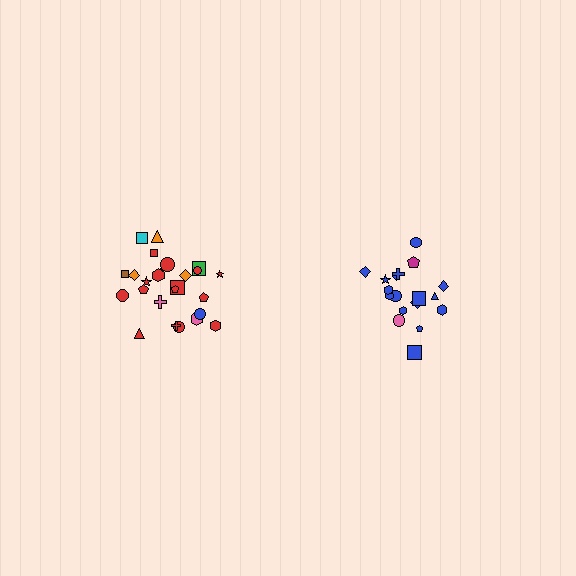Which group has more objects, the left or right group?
The left group.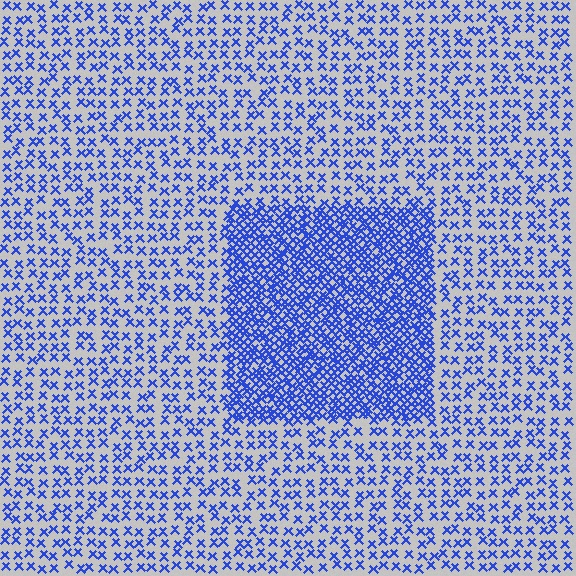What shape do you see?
I see a rectangle.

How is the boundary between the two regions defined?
The boundary is defined by a change in element density (approximately 2.6x ratio). All elements are the same color, size, and shape.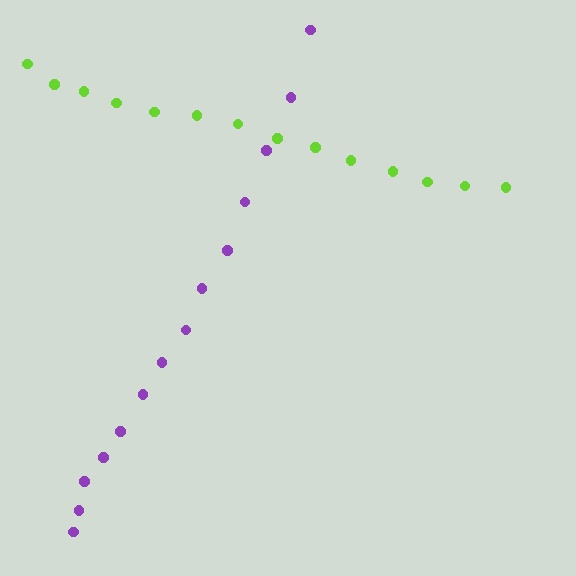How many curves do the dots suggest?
There are 2 distinct paths.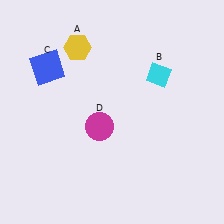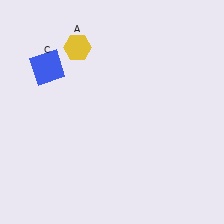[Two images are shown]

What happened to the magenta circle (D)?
The magenta circle (D) was removed in Image 2. It was in the bottom-left area of Image 1.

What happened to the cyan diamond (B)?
The cyan diamond (B) was removed in Image 2. It was in the top-right area of Image 1.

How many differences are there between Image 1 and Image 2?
There are 2 differences between the two images.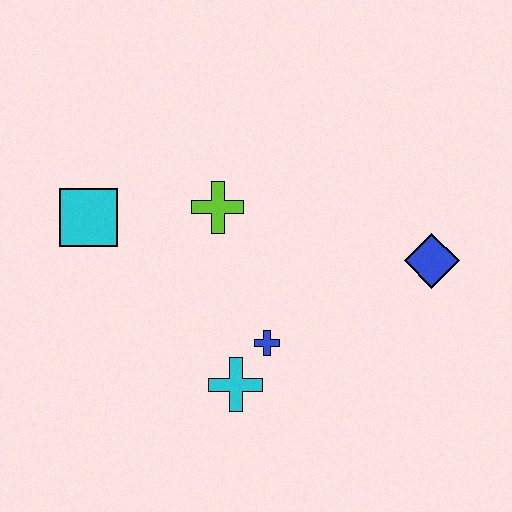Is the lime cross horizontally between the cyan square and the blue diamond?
Yes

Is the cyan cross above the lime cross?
No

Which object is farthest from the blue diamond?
The cyan square is farthest from the blue diamond.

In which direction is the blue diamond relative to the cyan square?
The blue diamond is to the right of the cyan square.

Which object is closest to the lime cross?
The cyan square is closest to the lime cross.